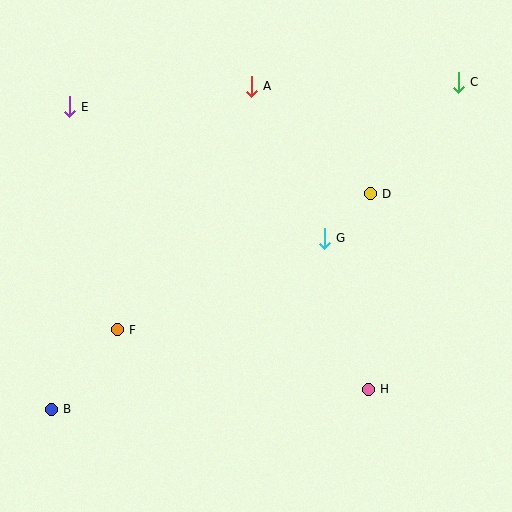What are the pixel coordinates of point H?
Point H is at (368, 389).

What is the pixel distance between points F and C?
The distance between F and C is 422 pixels.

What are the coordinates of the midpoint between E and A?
The midpoint between E and A is at (160, 96).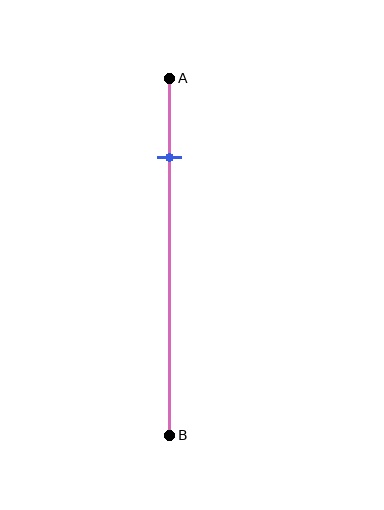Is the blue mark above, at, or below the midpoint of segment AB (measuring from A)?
The blue mark is above the midpoint of segment AB.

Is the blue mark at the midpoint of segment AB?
No, the mark is at about 20% from A, not at the 50% midpoint.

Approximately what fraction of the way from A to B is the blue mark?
The blue mark is approximately 20% of the way from A to B.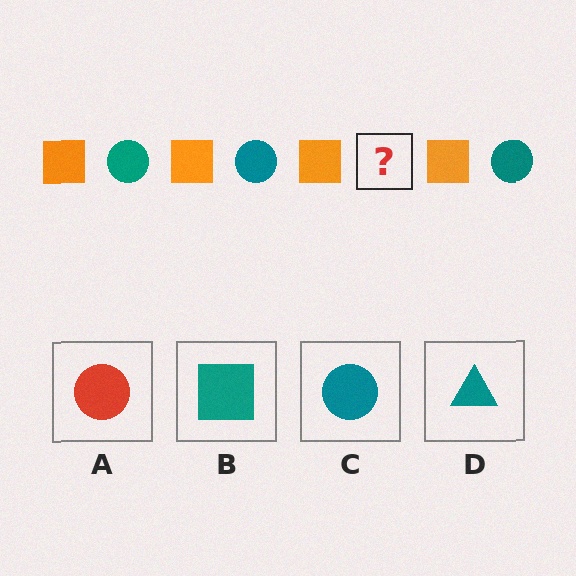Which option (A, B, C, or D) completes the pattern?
C.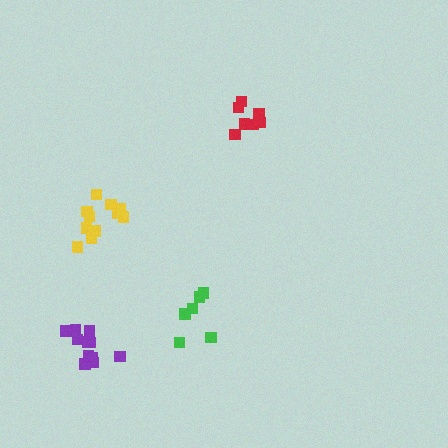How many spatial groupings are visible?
There are 4 spatial groupings.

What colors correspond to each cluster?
The clusters are colored: purple, green, red, yellow.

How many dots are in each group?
Group 1: 11 dots, Group 2: 6 dots, Group 3: 7 dots, Group 4: 11 dots (35 total).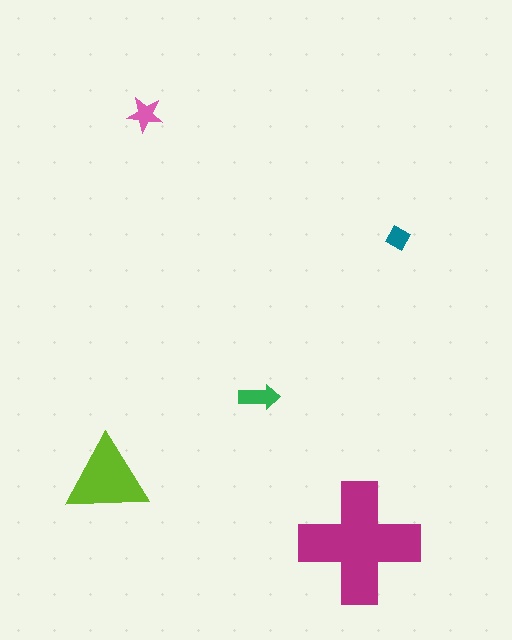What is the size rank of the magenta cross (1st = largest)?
1st.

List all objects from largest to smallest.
The magenta cross, the lime triangle, the green arrow, the pink star, the teal diamond.